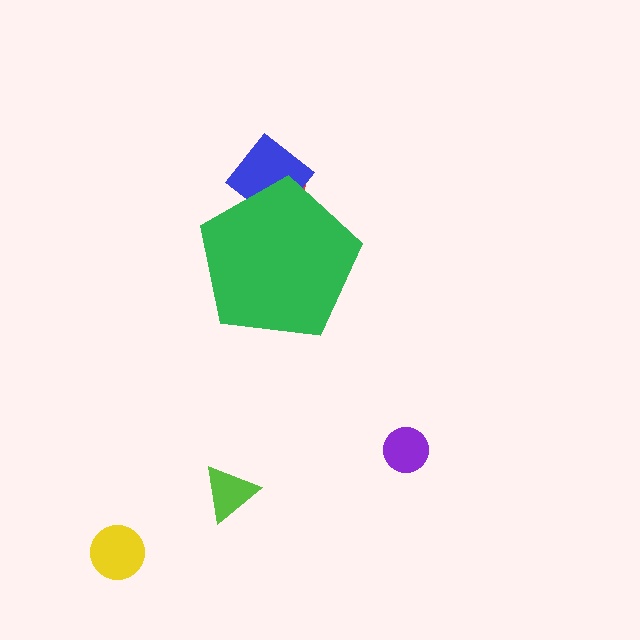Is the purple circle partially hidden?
No, the purple circle is fully visible.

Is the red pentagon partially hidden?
Yes, the red pentagon is partially hidden behind the green pentagon.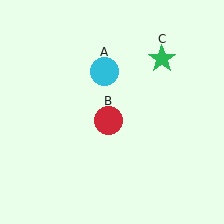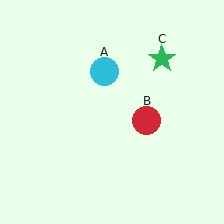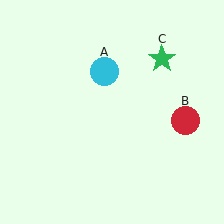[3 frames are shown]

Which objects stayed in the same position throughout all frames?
Cyan circle (object A) and green star (object C) remained stationary.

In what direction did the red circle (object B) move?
The red circle (object B) moved right.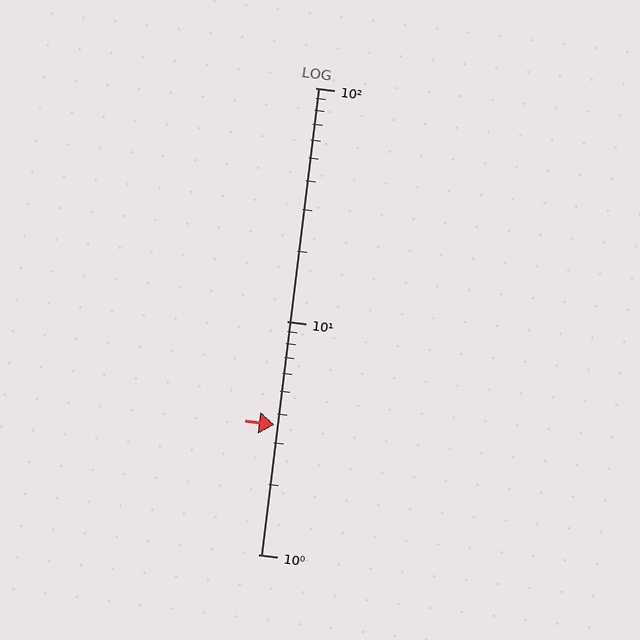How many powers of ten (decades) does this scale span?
The scale spans 2 decades, from 1 to 100.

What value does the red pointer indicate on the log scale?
The pointer indicates approximately 3.6.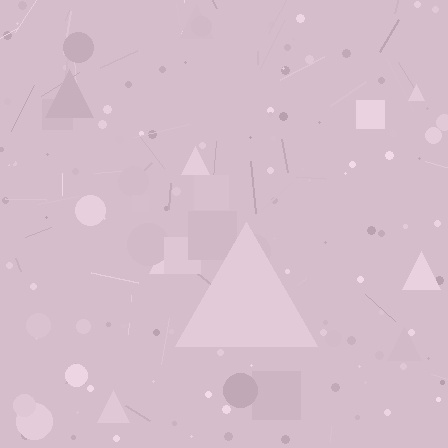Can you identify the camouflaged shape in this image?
The camouflaged shape is a triangle.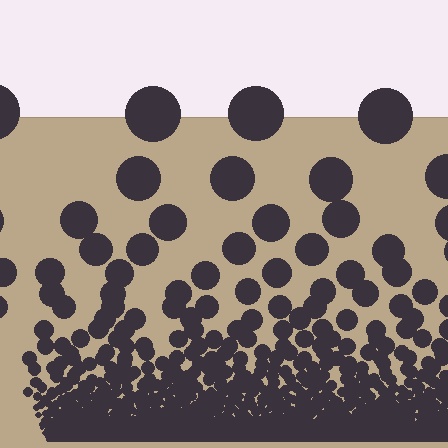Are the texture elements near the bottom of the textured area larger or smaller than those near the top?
Smaller. The gradient is inverted — elements near the bottom are smaller and denser.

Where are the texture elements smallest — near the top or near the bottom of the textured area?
Near the bottom.